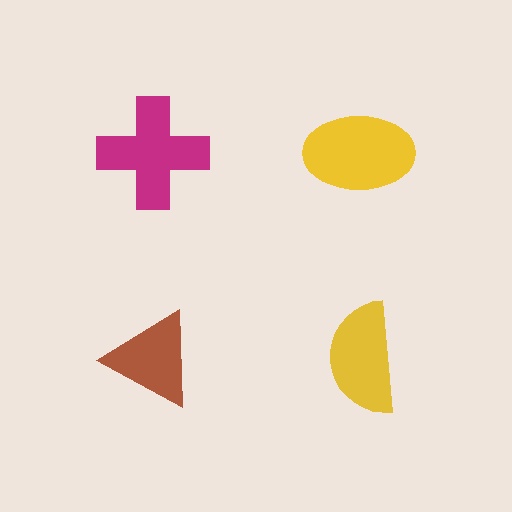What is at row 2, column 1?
A brown triangle.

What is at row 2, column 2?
A yellow semicircle.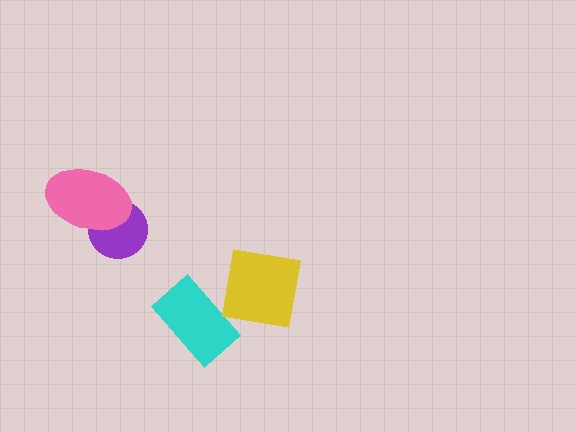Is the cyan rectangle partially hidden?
No, no other shape covers it.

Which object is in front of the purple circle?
The pink ellipse is in front of the purple circle.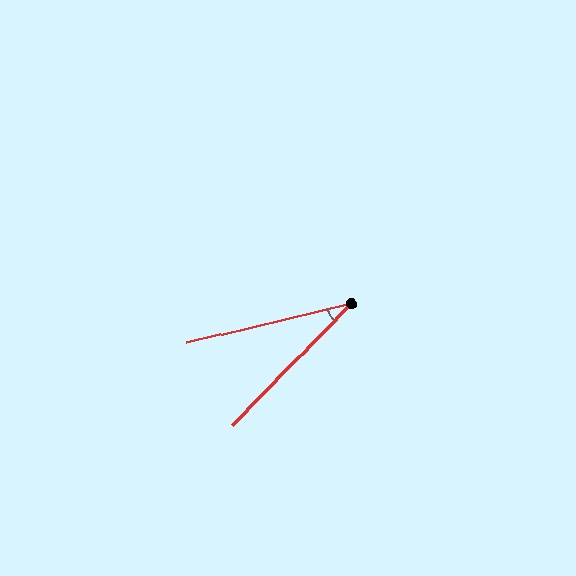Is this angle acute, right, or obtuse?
It is acute.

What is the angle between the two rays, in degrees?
Approximately 32 degrees.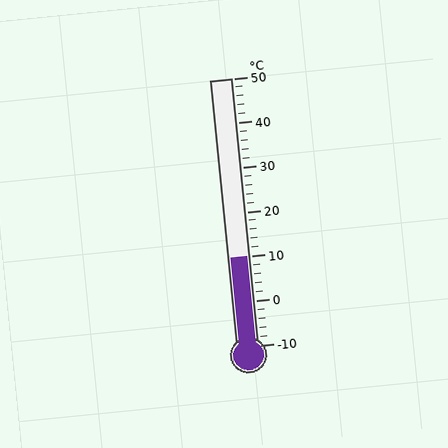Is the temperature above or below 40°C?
The temperature is below 40°C.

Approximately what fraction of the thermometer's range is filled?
The thermometer is filled to approximately 35% of its range.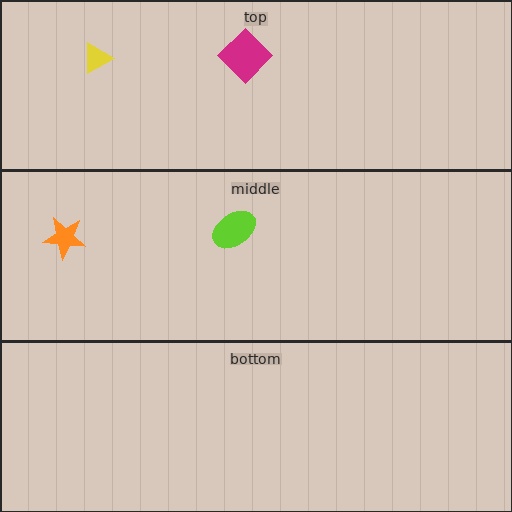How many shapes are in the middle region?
2.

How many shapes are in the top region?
2.